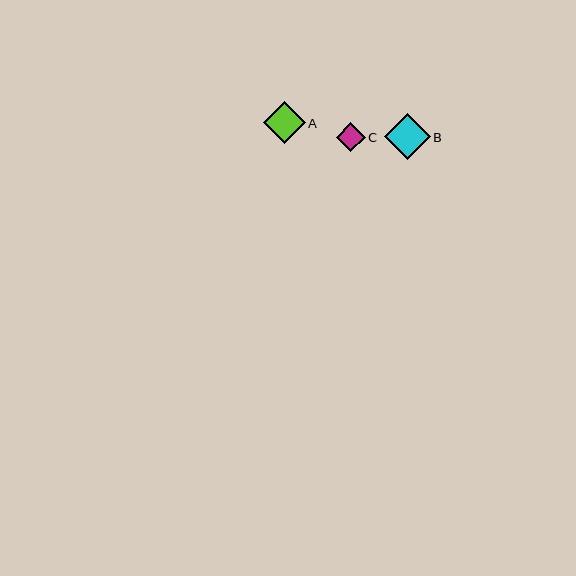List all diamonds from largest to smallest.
From largest to smallest: B, A, C.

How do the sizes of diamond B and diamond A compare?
Diamond B and diamond A are approximately the same size.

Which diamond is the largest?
Diamond B is the largest with a size of approximately 46 pixels.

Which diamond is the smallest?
Diamond C is the smallest with a size of approximately 29 pixels.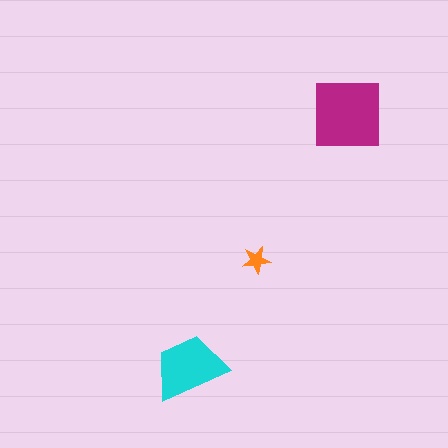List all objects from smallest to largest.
The orange star, the cyan trapezoid, the magenta square.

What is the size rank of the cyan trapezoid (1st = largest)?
2nd.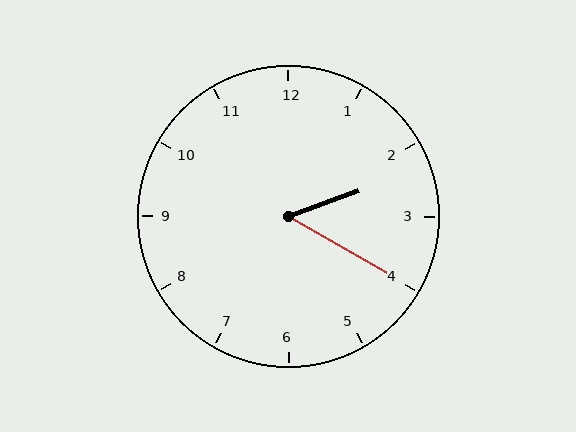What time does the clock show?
2:20.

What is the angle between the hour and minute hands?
Approximately 50 degrees.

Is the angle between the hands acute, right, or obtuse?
It is acute.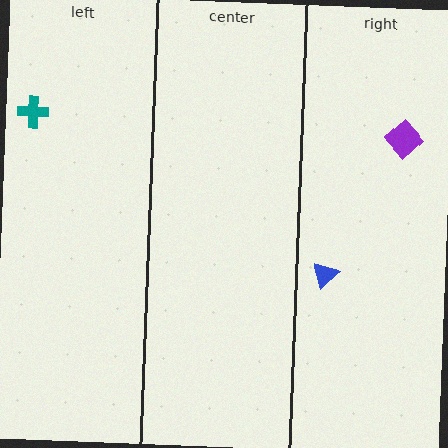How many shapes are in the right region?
2.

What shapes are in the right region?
The blue triangle, the purple diamond.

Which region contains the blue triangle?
The right region.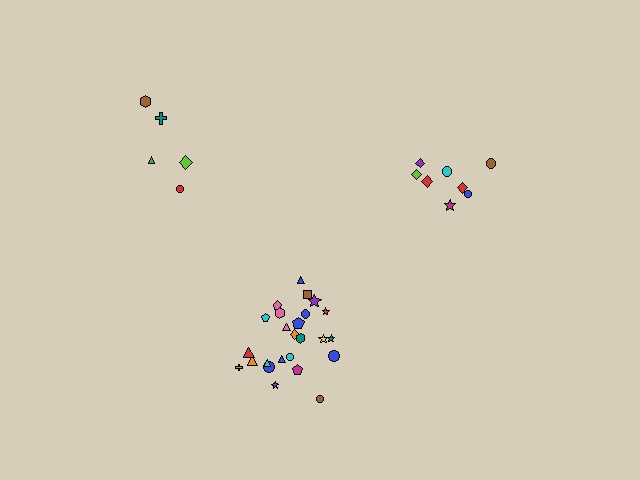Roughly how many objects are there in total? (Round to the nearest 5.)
Roughly 40 objects in total.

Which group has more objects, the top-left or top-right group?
The top-right group.